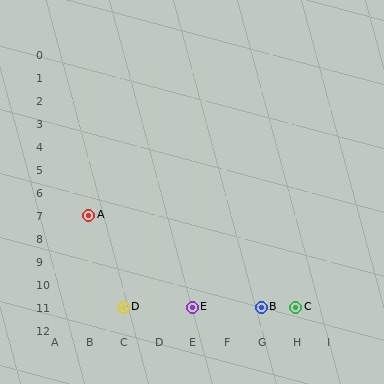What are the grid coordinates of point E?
Point E is at grid coordinates (E, 11).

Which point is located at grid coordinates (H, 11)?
Point C is at (H, 11).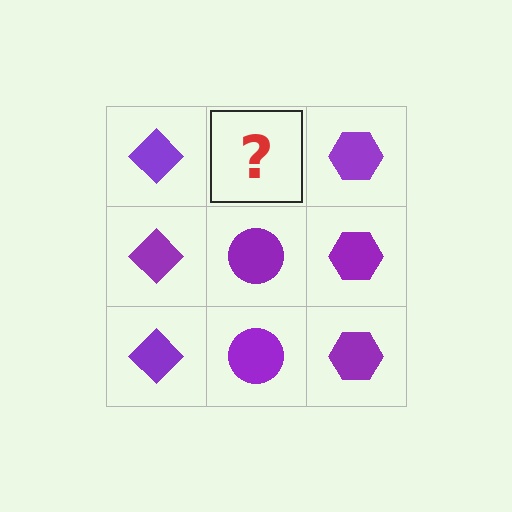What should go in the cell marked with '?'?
The missing cell should contain a purple circle.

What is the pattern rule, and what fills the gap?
The rule is that each column has a consistent shape. The gap should be filled with a purple circle.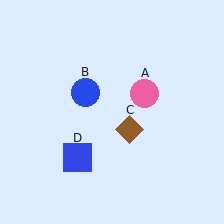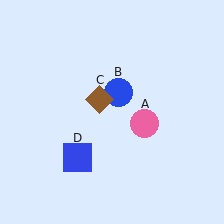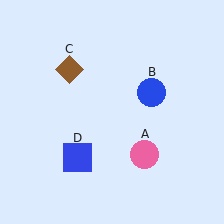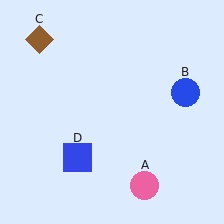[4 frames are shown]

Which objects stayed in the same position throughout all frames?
Blue square (object D) remained stationary.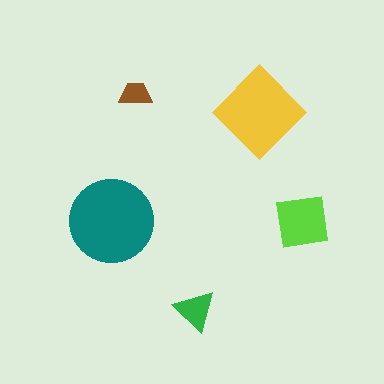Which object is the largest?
The teal circle.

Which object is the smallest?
The brown trapezoid.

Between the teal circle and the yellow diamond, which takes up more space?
The teal circle.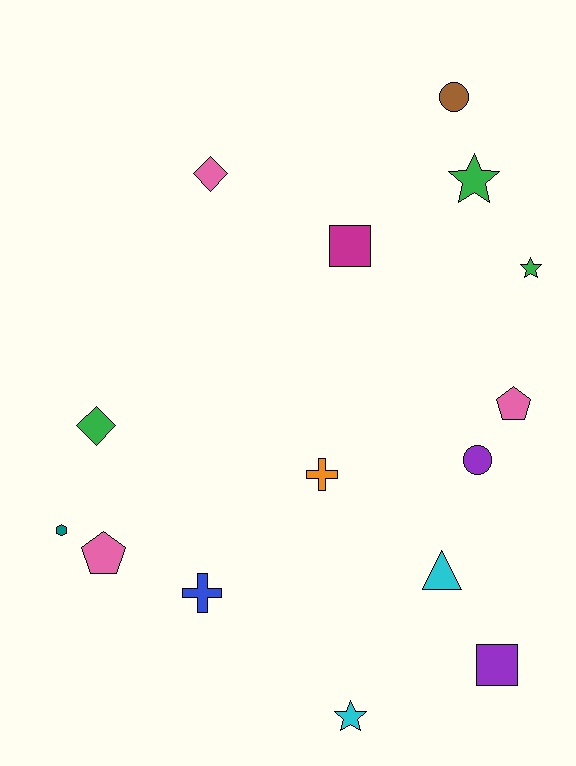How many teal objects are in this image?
There is 1 teal object.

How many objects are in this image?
There are 15 objects.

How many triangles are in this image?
There is 1 triangle.